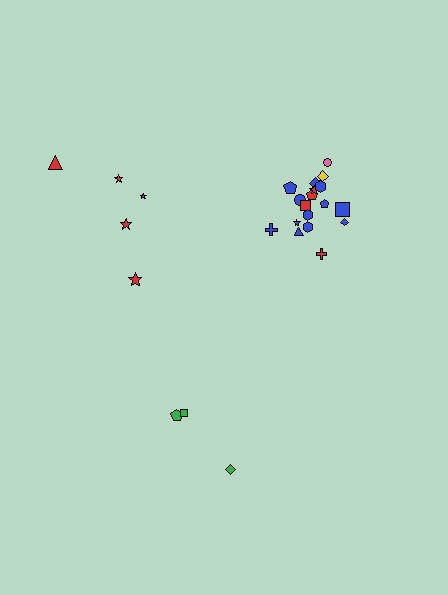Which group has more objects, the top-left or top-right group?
The top-right group.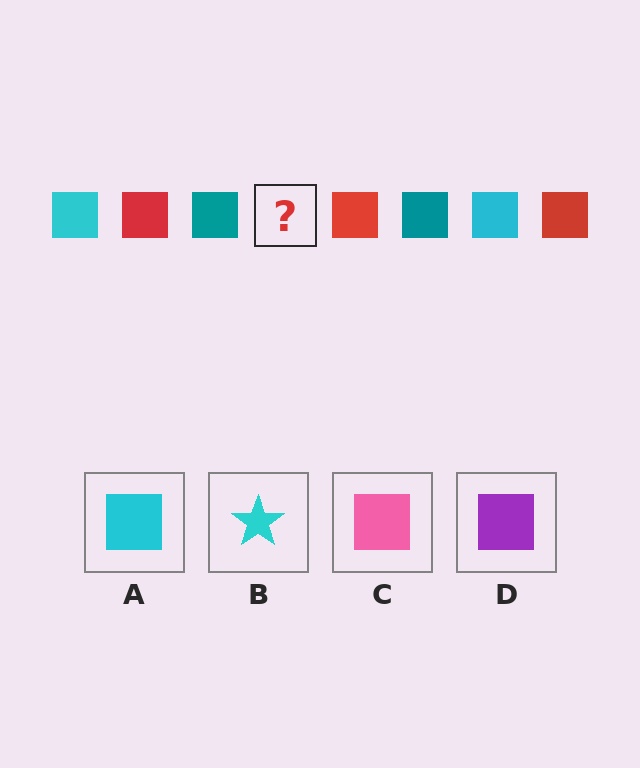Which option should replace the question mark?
Option A.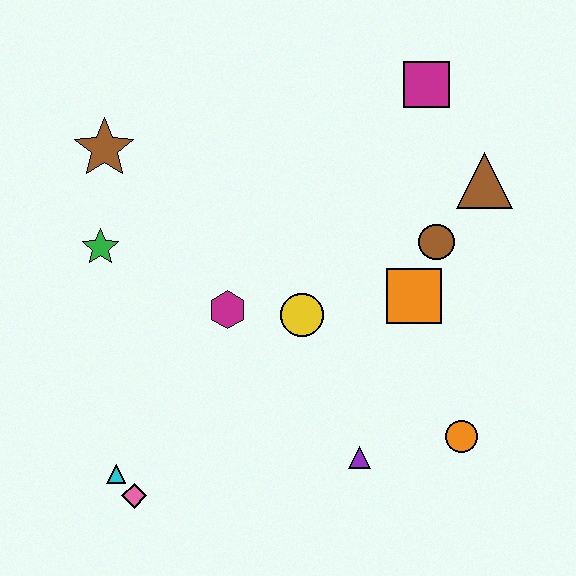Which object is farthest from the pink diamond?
The magenta square is farthest from the pink diamond.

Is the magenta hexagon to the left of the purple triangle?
Yes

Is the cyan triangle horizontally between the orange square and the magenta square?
No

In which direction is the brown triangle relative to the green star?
The brown triangle is to the right of the green star.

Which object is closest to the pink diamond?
The cyan triangle is closest to the pink diamond.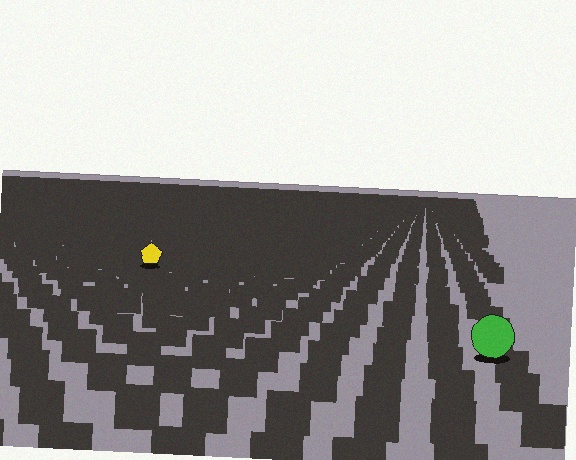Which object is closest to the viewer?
The green circle is closest. The texture marks near it are larger and more spread out.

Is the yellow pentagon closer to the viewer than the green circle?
No. The green circle is closer — you can tell from the texture gradient: the ground texture is coarser near it.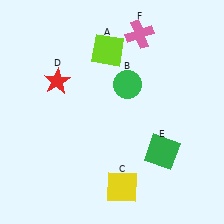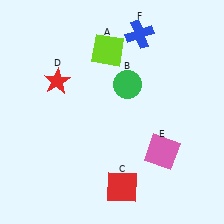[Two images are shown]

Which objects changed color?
C changed from yellow to red. E changed from green to pink. F changed from pink to blue.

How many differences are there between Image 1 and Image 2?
There are 3 differences between the two images.